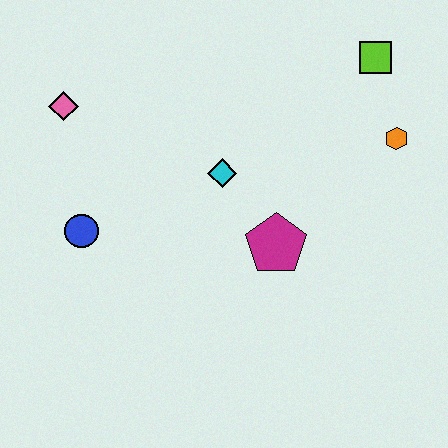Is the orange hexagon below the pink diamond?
Yes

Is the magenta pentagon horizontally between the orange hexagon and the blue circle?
Yes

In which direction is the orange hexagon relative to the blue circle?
The orange hexagon is to the right of the blue circle.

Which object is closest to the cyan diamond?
The magenta pentagon is closest to the cyan diamond.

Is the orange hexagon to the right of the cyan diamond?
Yes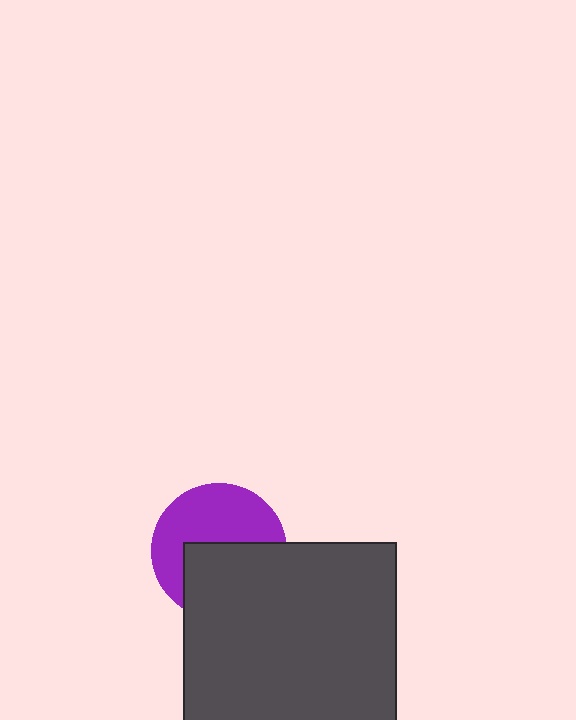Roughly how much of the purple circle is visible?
About half of it is visible (roughly 52%).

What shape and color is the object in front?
The object in front is a dark gray square.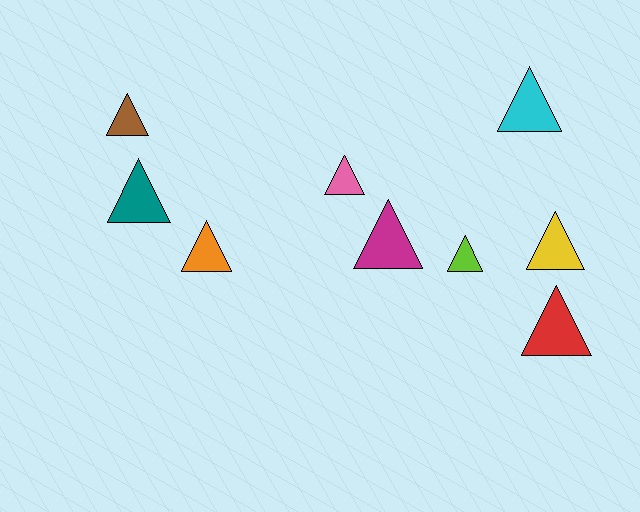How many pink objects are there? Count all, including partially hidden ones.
There is 1 pink object.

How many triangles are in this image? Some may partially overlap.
There are 9 triangles.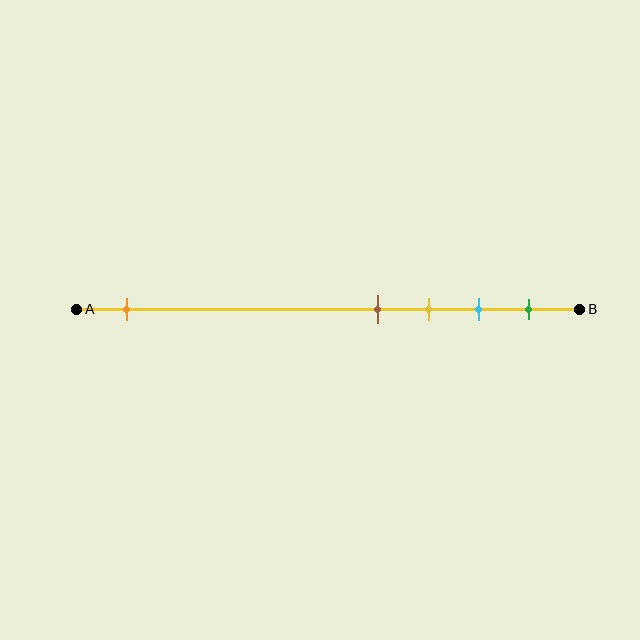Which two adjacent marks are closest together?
The brown and yellow marks are the closest adjacent pair.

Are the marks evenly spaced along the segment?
No, the marks are not evenly spaced.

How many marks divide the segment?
There are 5 marks dividing the segment.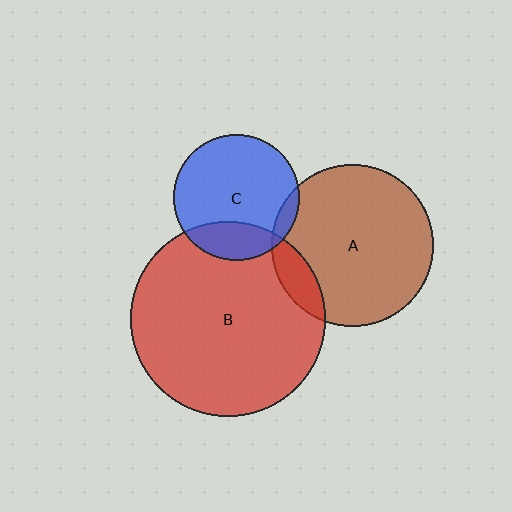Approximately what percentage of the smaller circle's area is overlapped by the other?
Approximately 10%.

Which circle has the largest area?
Circle B (red).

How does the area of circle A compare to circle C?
Approximately 1.7 times.